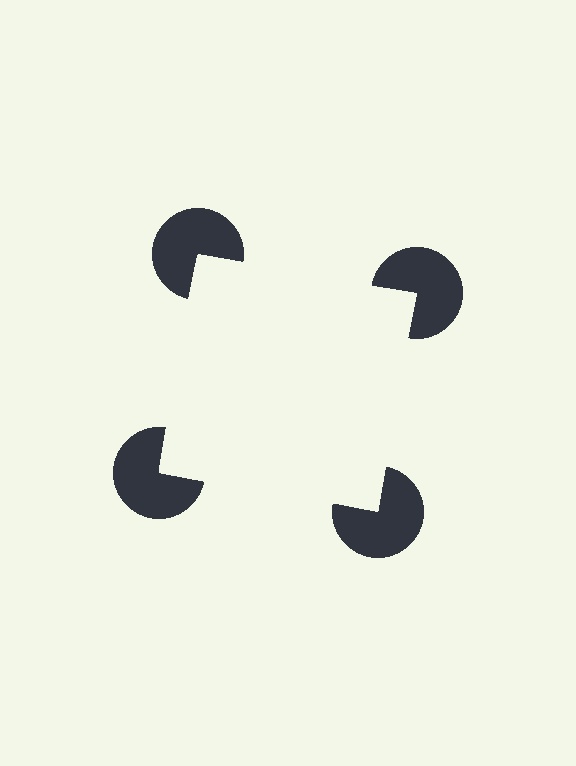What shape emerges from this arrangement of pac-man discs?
An illusory square — its edges are inferred from the aligned wedge cuts in the pac-man discs, not physically drawn.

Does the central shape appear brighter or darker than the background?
It typically appears slightly brighter than the background, even though no actual brightness change is drawn.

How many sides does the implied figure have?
4 sides.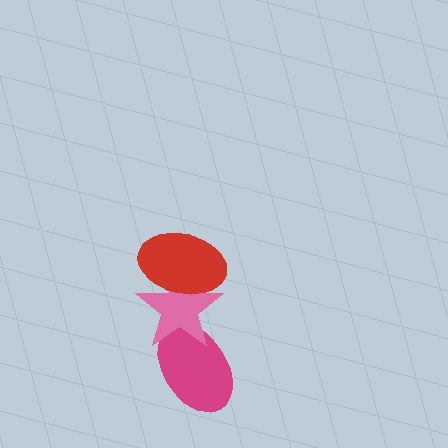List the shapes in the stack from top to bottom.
From top to bottom: the red ellipse, the pink star, the magenta ellipse.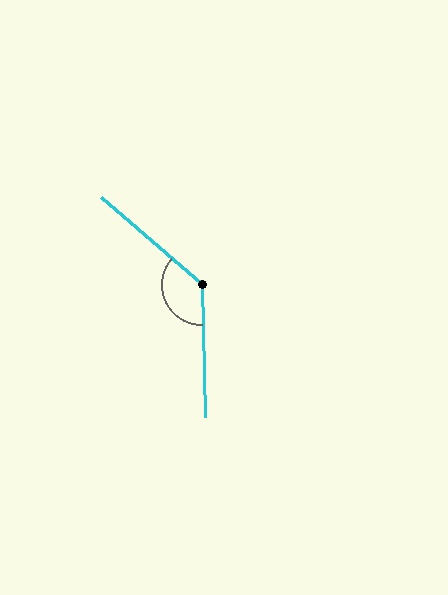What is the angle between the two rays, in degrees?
Approximately 132 degrees.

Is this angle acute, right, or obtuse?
It is obtuse.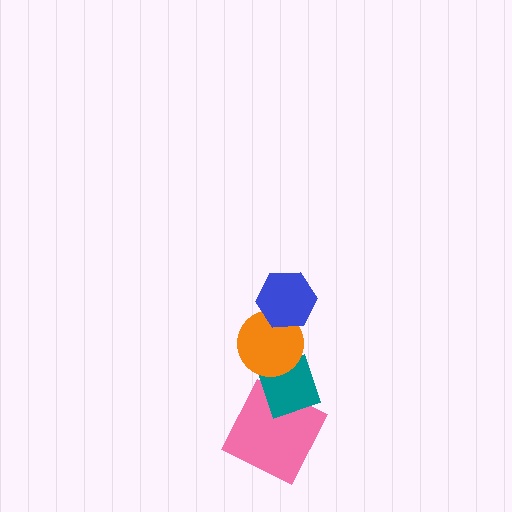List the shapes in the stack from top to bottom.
From top to bottom: the blue hexagon, the orange circle, the teal diamond, the pink square.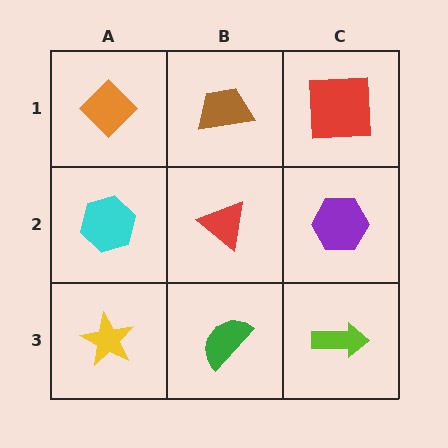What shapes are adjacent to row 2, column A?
An orange diamond (row 1, column A), a yellow star (row 3, column A), a red triangle (row 2, column B).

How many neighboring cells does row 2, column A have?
3.